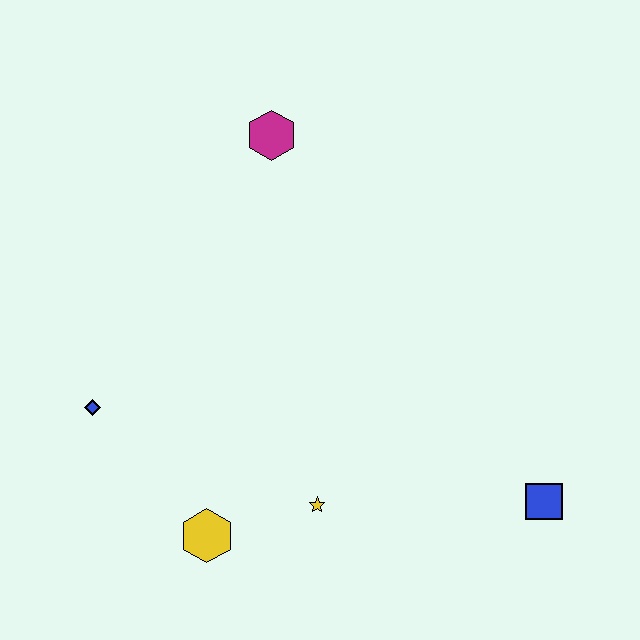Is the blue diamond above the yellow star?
Yes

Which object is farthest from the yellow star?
The magenta hexagon is farthest from the yellow star.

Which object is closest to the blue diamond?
The yellow hexagon is closest to the blue diamond.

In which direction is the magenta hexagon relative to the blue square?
The magenta hexagon is above the blue square.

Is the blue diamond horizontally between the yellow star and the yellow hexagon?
No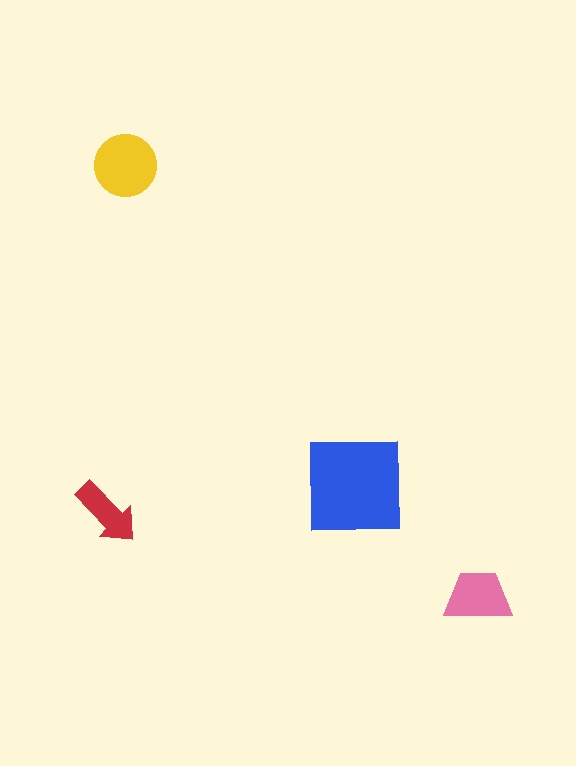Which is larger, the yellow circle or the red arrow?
The yellow circle.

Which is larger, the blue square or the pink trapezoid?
The blue square.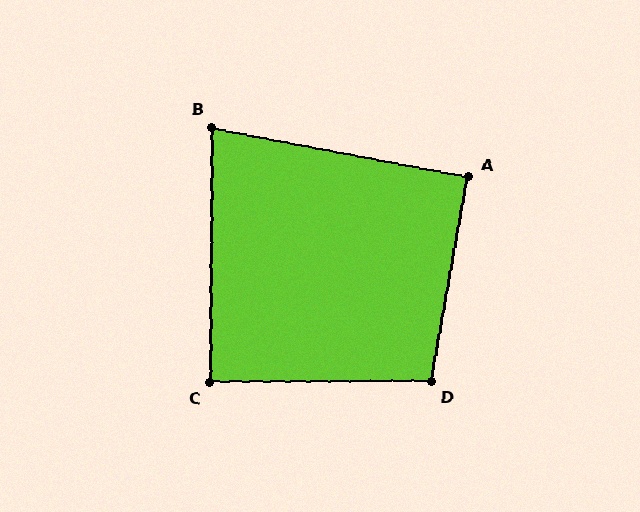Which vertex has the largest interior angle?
D, at approximately 100 degrees.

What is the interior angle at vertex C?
Approximately 89 degrees (approximately right).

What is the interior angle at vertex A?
Approximately 91 degrees (approximately right).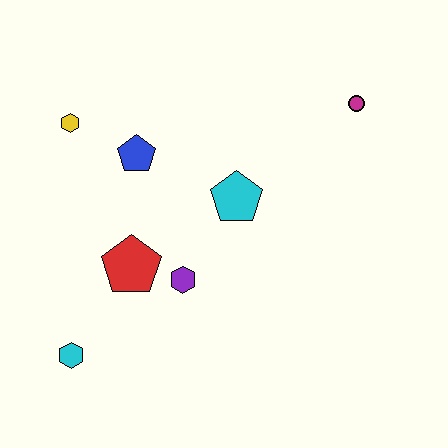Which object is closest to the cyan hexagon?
The red pentagon is closest to the cyan hexagon.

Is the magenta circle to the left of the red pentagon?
No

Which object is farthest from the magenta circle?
The cyan hexagon is farthest from the magenta circle.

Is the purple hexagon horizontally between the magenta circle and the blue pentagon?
Yes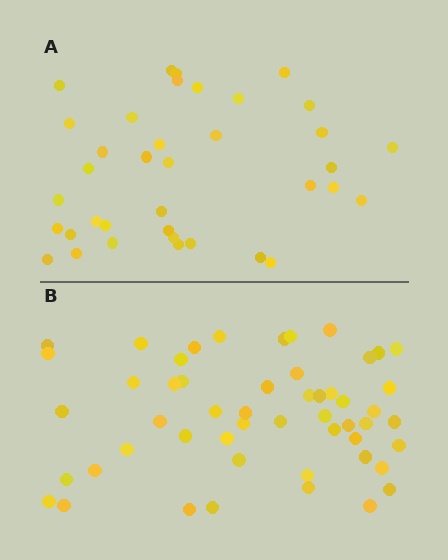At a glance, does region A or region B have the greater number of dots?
Region B (the bottom region) has more dots.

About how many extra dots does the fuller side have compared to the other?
Region B has approximately 15 more dots than region A.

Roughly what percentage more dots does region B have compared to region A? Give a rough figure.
About 40% more.